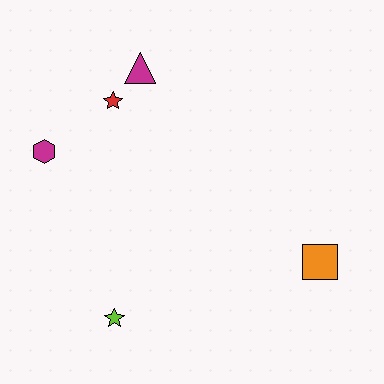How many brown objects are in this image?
There are no brown objects.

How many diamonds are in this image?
There are no diamonds.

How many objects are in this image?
There are 5 objects.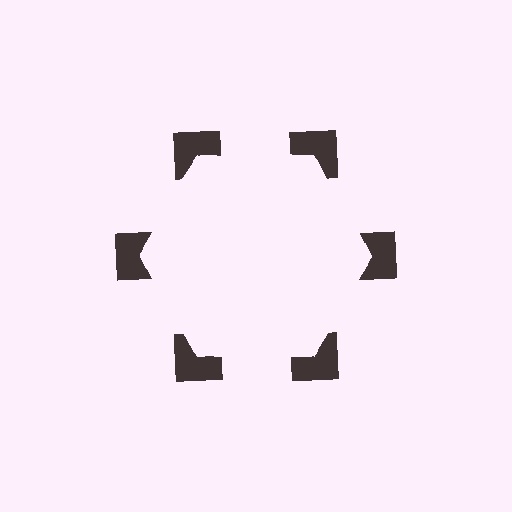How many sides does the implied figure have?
6 sides.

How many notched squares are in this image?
There are 6 — one at each vertex of the illusory hexagon.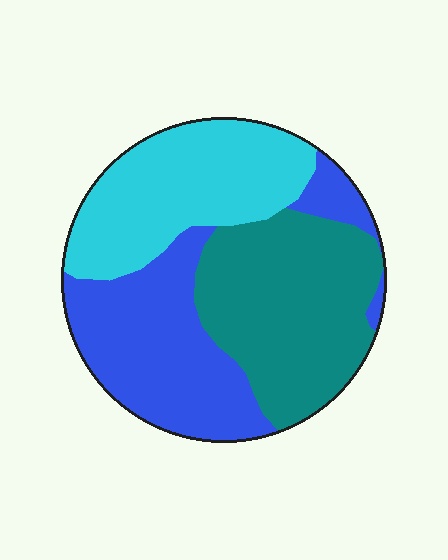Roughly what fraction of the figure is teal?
Teal takes up between a quarter and a half of the figure.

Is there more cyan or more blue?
Blue.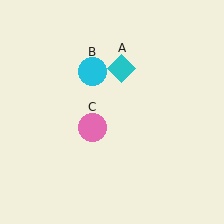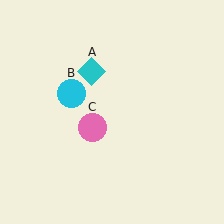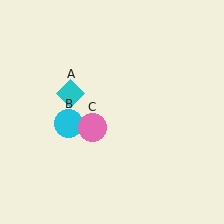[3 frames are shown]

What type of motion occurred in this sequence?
The cyan diamond (object A), cyan circle (object B) rotated counterclockwise around the center of the scene.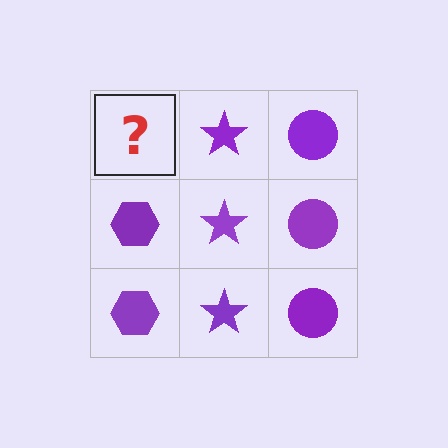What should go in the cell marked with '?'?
The missing cell should contain a purple hexagon.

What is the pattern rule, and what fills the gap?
The rule is that each column has a consistent shape. The gap should be filled with a purple hexagon.